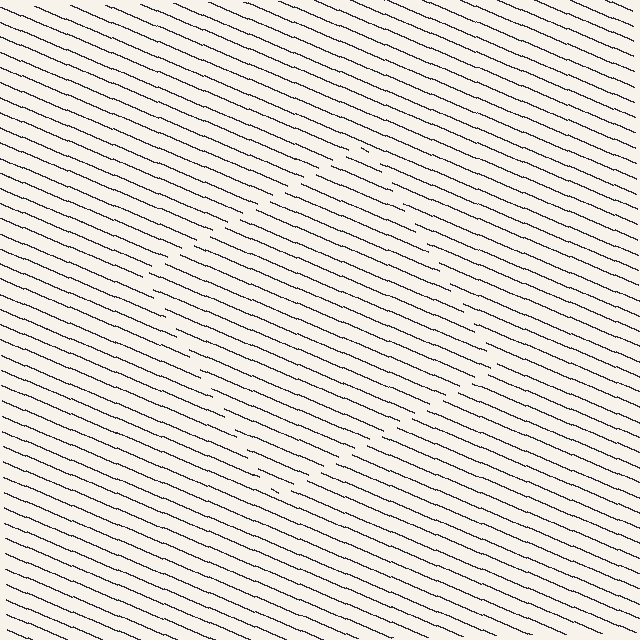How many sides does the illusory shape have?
4 sides — the line-ends trace a square.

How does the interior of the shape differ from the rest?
The interior of the shape contains the same grating, shifted by half a period — the contour is defined by the phase discontinuity where line-ends from the inner and outer gratings abut.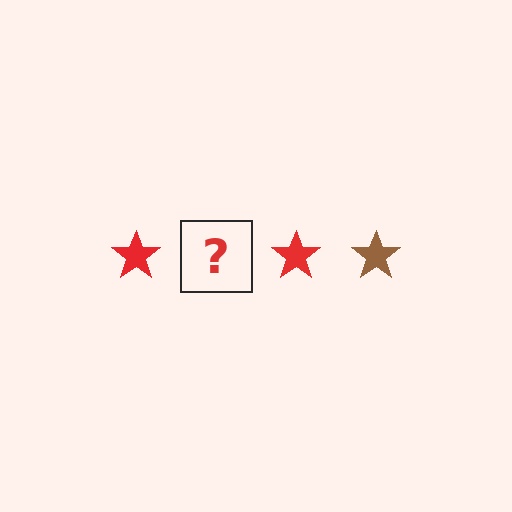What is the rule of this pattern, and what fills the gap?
The rule is that the pattern cycles through red, brown stars. The gap should be filled with a brown star.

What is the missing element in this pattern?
The missing element is a brown star.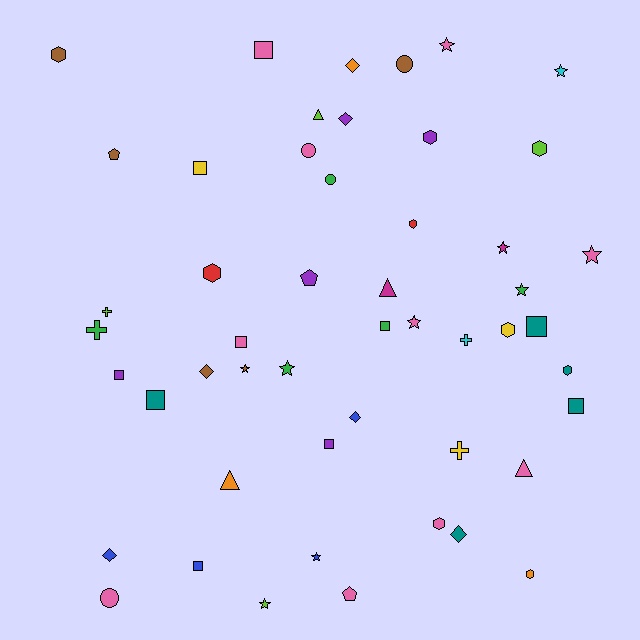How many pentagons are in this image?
There are 3 pentagons.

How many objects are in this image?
There are 50 objects.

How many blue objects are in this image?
There are 4 blue objects.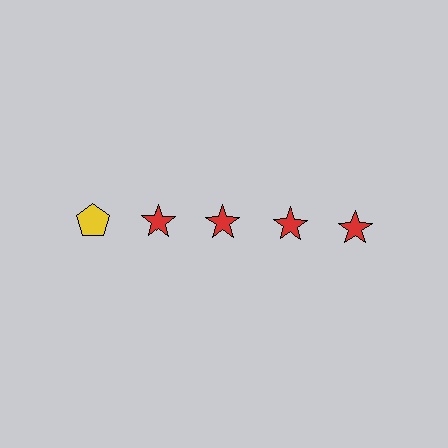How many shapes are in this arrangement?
There are 5 shapes arranged in a grid pattern.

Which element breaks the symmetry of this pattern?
The yellow pentagon in the top row, leftmost column breaks the symmetry. All other shapes are red stars.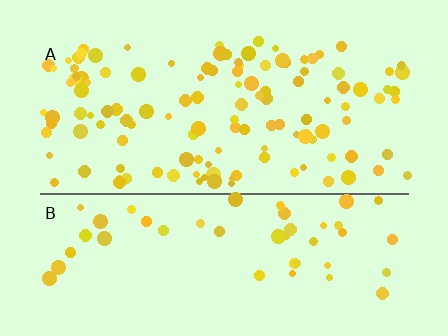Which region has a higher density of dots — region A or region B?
A (the top).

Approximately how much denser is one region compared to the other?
Approximately 2.4× — region A over region B.